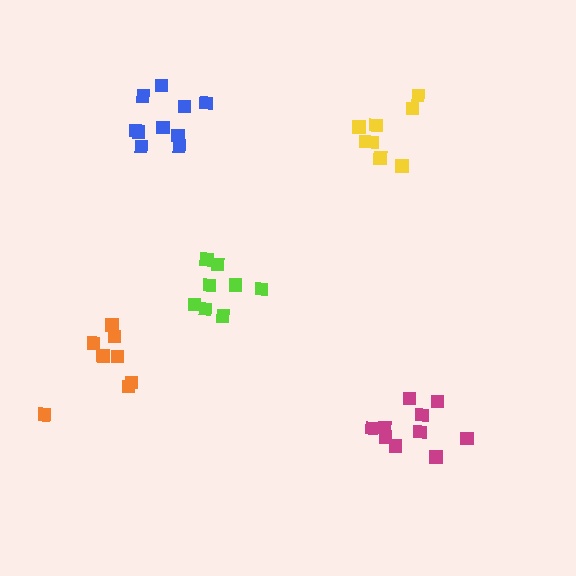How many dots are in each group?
Group 1: 8 dots, Group 2: 8 dots, Group 3: 10 dots, Group 4: 10 dots, Group 5: 8 dots (44 total).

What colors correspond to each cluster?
The clusters are colored: yellow, lime, magenta, blue, orange.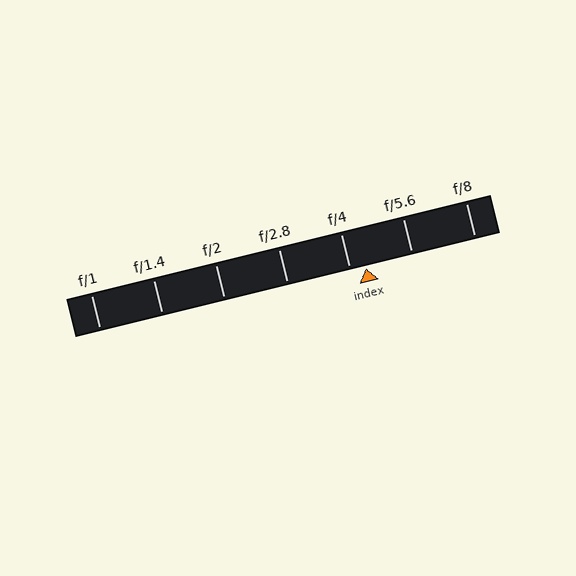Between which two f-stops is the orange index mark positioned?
The index mark is between f/4 and f/5.6.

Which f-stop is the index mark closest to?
The index mark is closest to f/4.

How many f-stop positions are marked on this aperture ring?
There are 7 f-stop positions marked.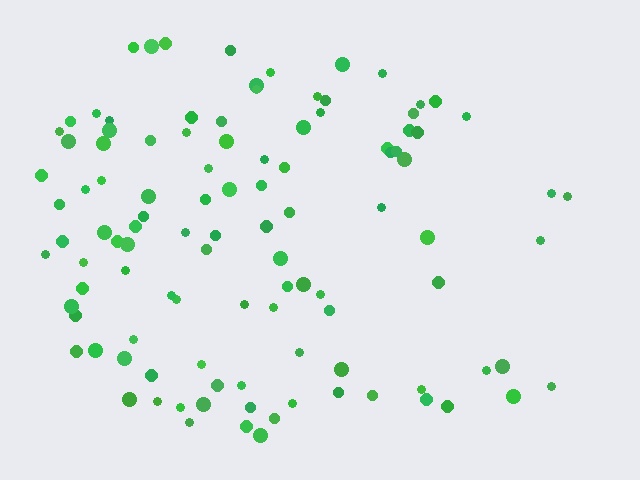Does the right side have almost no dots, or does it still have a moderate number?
Still a moderate number, just noticeably fewer than the left.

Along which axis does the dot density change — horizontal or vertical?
Horizontal.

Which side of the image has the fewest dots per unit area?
The right.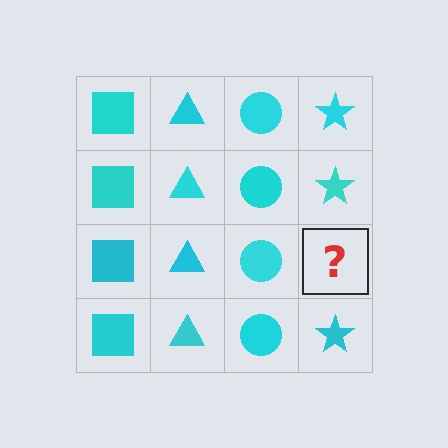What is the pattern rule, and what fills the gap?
The rule is that each column has a consistent shape. The gap should be filled with a cyan star.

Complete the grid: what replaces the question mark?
The question mark should be replaced with a cyan star.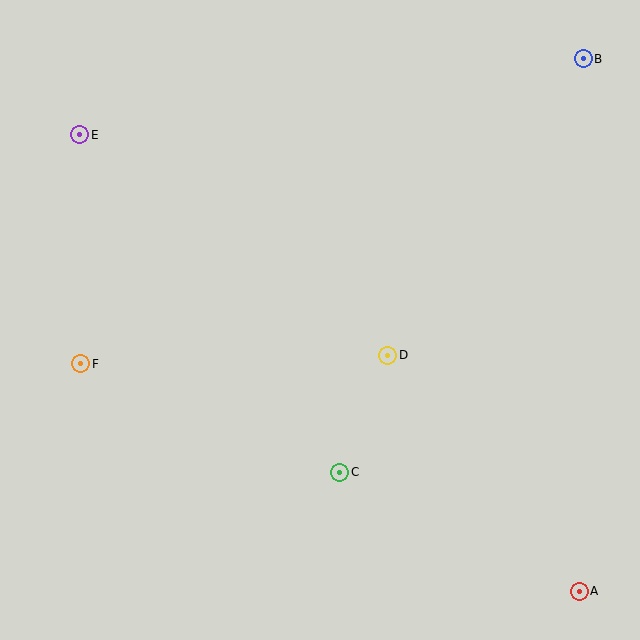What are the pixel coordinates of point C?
Point C is at (340, 472).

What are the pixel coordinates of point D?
Point D is at (388, 355).